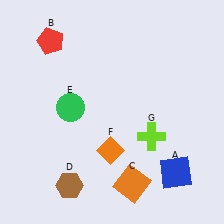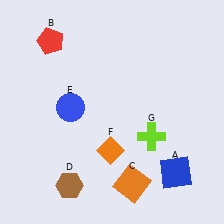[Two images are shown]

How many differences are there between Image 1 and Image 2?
There is 1 difference between the two images.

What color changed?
The circle (E) changed from green in Image 1 to blue in Image 2.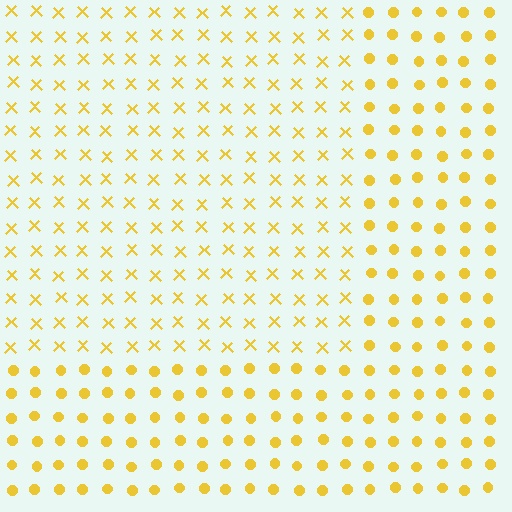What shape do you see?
I see a rectangle.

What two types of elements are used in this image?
The image uses X marks inside the rectangle region and circles outside it.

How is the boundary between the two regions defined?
The boundary is defined by a change in element shape: X marks inside vs. circles outside. All elements share the same color and spacing.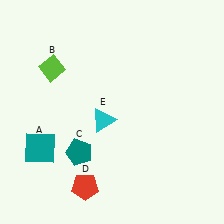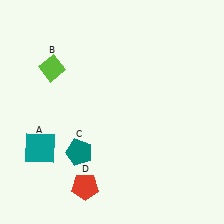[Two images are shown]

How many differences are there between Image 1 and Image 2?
There is 1 difference between the two images.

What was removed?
The cyan triangle (E) was removed in Image 2.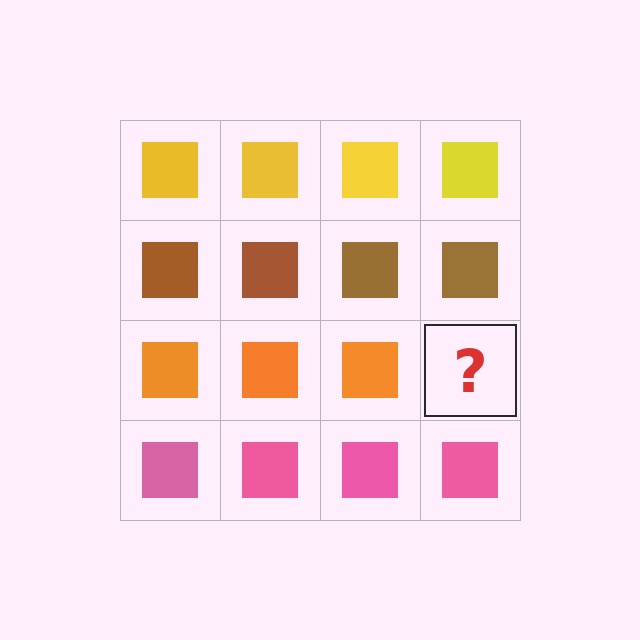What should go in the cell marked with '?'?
The missing cell should contain an orange square.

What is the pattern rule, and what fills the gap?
The rule is that each row has a consistent color. The gap should be filled with an orange square.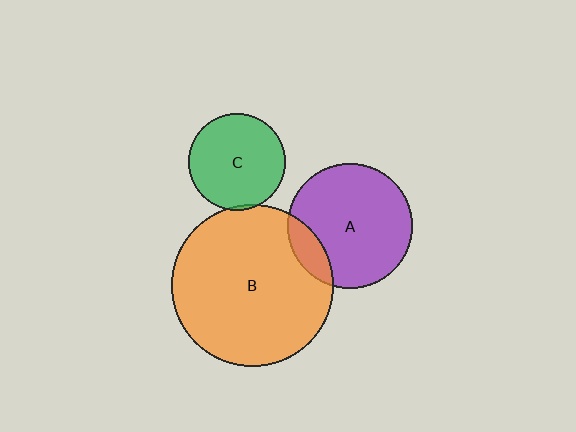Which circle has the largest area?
Circle B (orange).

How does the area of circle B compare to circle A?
Approximately 1.7 times.